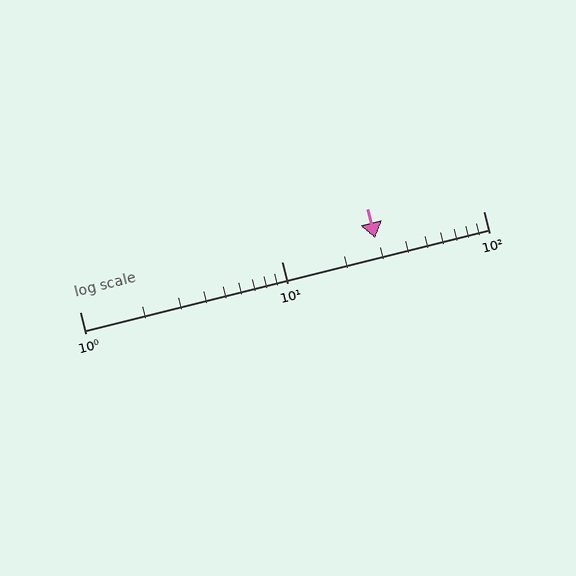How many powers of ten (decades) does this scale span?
The scale spans 2 decades, from 1 to 100.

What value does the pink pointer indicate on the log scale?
The pointer indicates approximately 29.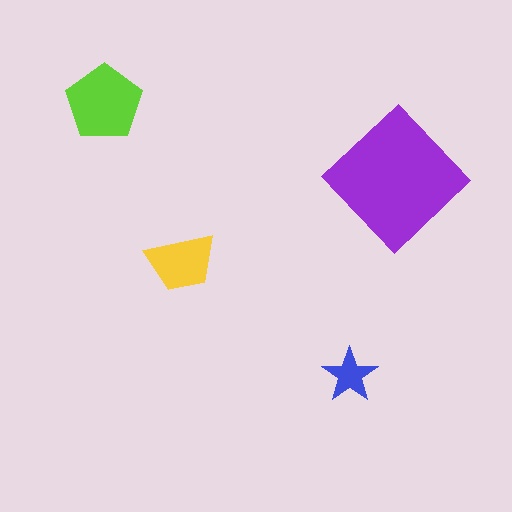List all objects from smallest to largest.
The blue star, the yellow trapezoid, the lime pentagon, the purple diamond.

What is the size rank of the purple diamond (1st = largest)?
1st.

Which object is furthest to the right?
The purple diamond is rightmost.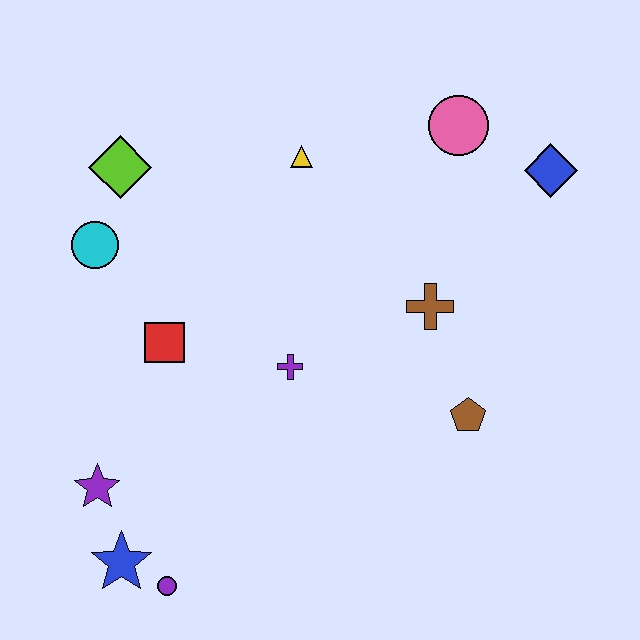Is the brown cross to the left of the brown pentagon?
Yes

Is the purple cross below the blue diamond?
Yes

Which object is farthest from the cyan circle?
The blue diamond is farthest from the cyan circle.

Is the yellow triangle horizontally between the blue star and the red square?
No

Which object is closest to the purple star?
The blue star is closest to the purple star.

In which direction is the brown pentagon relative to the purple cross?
The brown pentagon is to the right of the purple cross.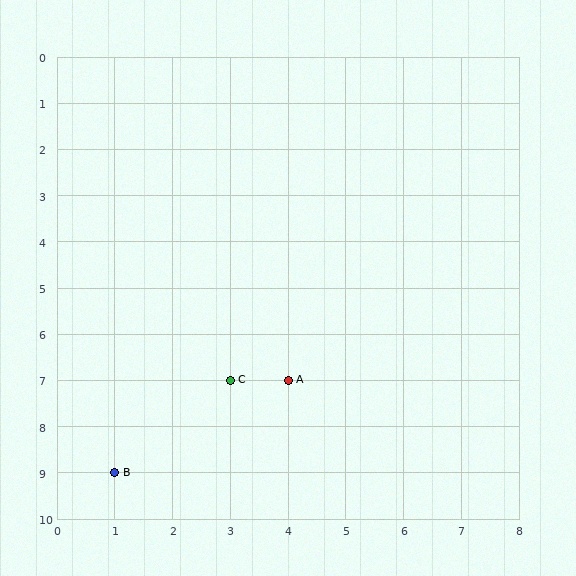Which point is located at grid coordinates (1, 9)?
Point B is at (1, 9).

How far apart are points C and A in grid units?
Points C and A are 1 column apart.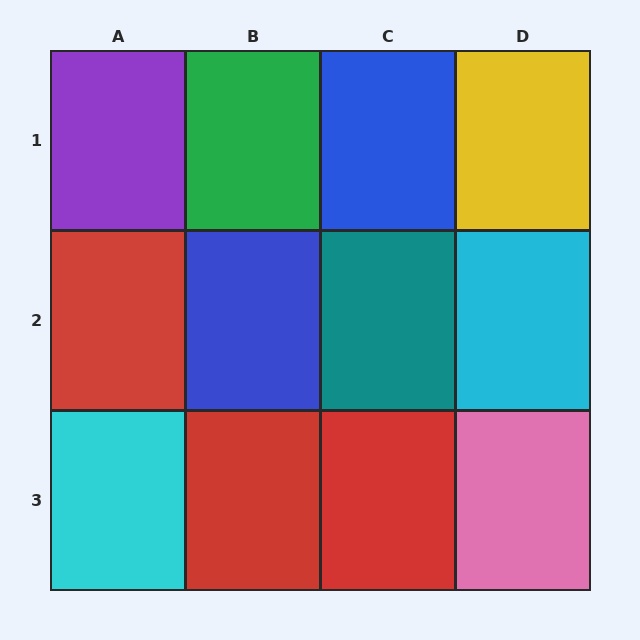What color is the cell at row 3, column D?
Pink.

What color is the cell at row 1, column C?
Blue.